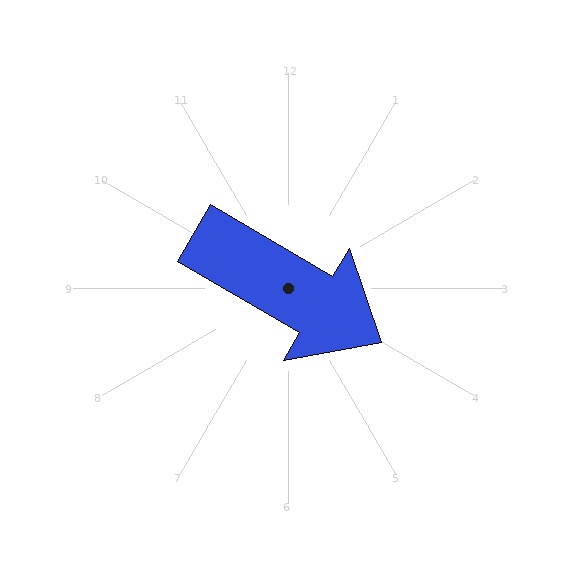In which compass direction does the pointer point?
Southeast.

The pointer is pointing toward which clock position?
Roughly 4 o'clock.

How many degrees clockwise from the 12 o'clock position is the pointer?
Approximately 120 degrees.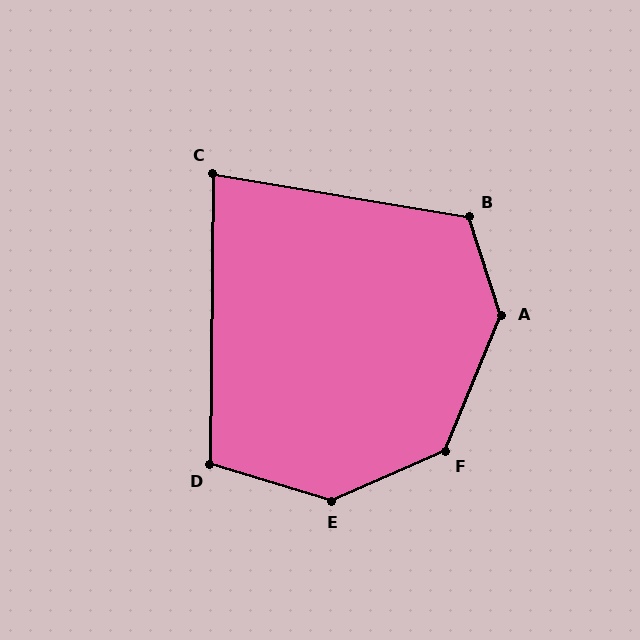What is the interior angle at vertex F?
Approximately 136 degrees (obtuse).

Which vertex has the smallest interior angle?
C, at approximately 81 degrees.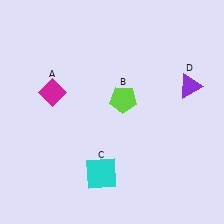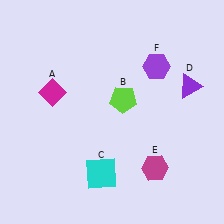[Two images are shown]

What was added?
A magenta hexagon (E), a purple hexagon (F) were added in Image 2.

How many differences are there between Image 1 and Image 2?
There are 2 differences between the two images.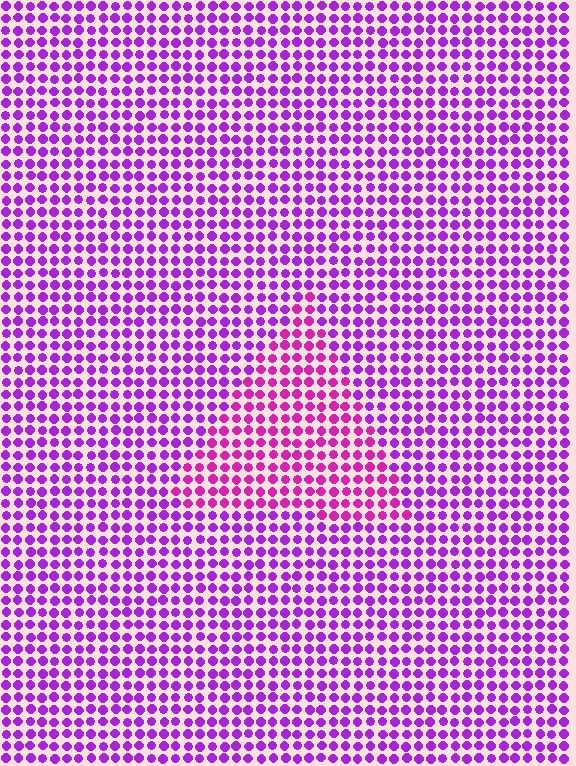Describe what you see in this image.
The image is filled with small purple elements in a uniform arrangement. A triangle-shaped region is visible where the elements are tinted to a slightly different hue, forming a subtle color boundary.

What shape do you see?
I see a triangle.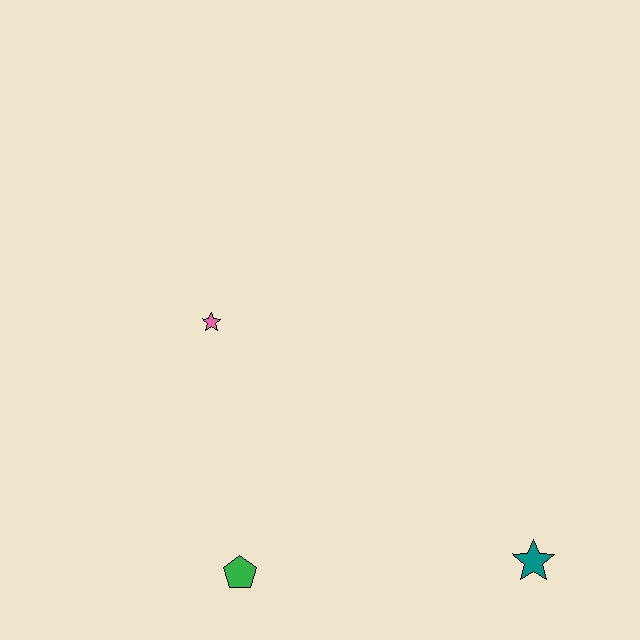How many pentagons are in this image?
There is 1 pentagon.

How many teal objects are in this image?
There is 1 teal object.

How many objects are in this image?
There are 3 objects.